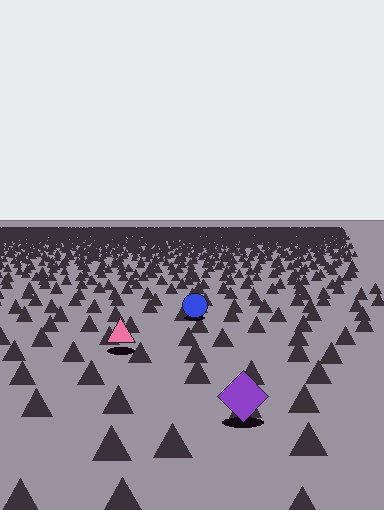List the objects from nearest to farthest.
From nearest to farthest: the purple diamond, the pink triangle, the blue circle.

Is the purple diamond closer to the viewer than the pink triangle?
Yes. The purple diamond is closer — you can tell from the texture gradient: the ground texture is coarser near it.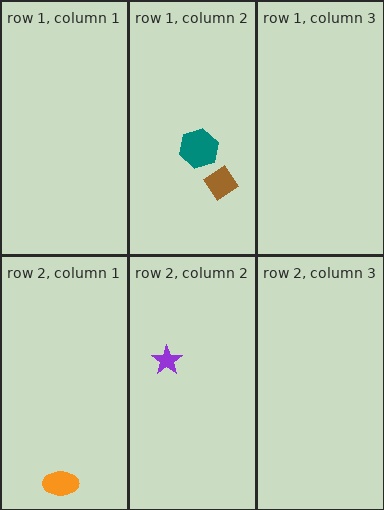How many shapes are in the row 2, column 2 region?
1.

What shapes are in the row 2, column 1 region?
The orange ellipse.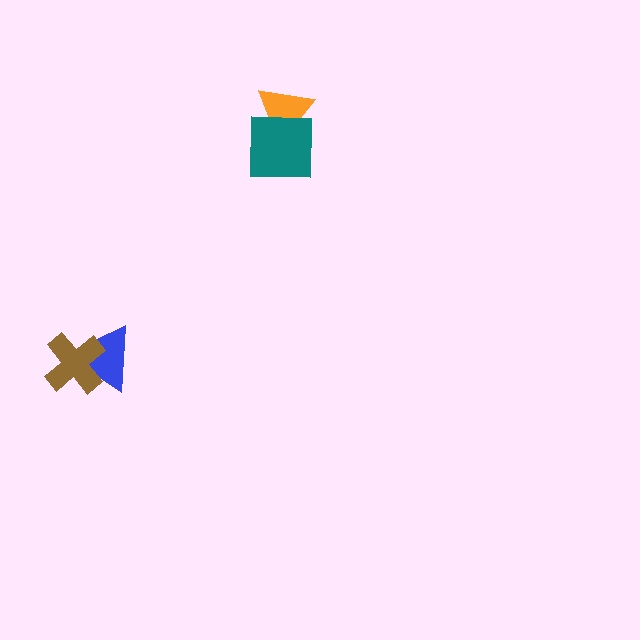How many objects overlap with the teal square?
1 object overlaps with the teal square.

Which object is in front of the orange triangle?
The teal square is in front of the orange triangle.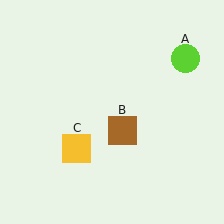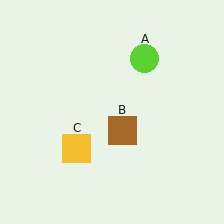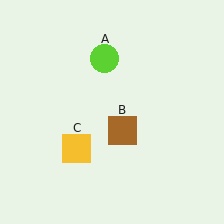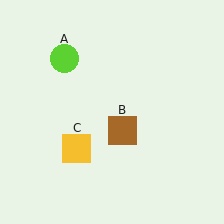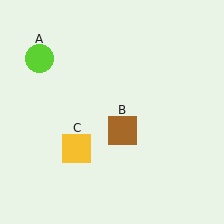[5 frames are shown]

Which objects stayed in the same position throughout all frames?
Brown square (object B) and yellow square (object C) remained stationary.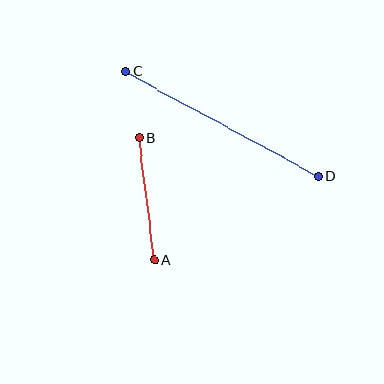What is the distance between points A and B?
The distance is approximately 123 pixels.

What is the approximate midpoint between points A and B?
The midpoint is at approximately (147, 199) pixels.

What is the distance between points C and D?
The distance is approximately 220 pixels.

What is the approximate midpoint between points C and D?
The midpoint is at approximately (222, 123) pixels.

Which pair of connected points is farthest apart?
Points C and D are farthest apart.